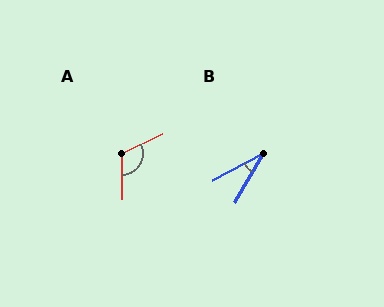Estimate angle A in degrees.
Approximately 115 degrees.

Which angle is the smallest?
B, at approximately 32 degrees.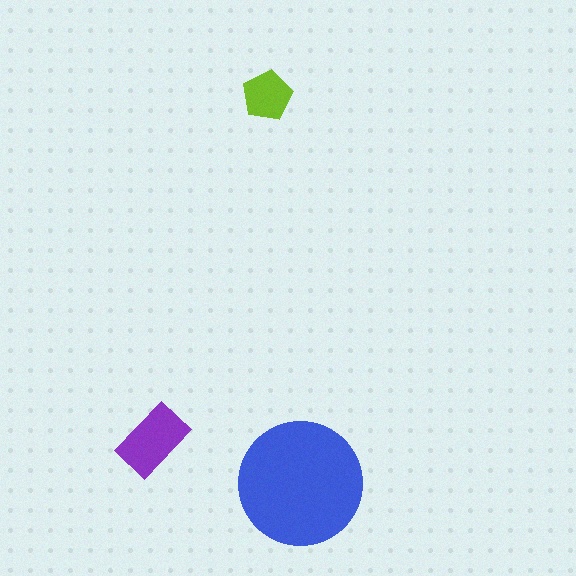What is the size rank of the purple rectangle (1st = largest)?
2nd.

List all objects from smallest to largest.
The lime pentagon, the purple rectangle, the blue circle.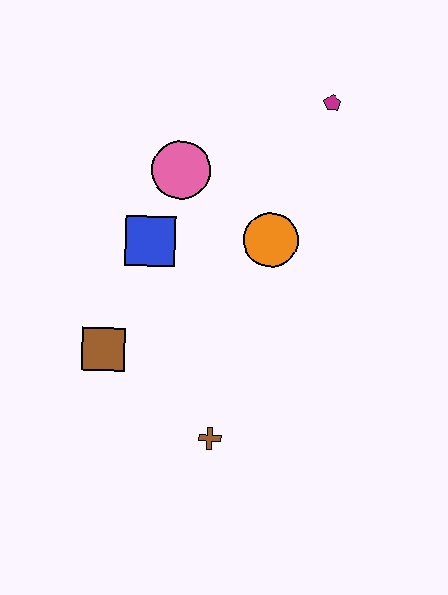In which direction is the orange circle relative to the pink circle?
The orange circle is to the right of the pink circle.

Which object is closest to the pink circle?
The blue square is closest to the pink circle.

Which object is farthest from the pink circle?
The brown cross is farthest from the pink circle.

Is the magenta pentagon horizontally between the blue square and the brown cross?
No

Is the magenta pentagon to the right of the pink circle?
Yes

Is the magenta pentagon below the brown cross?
No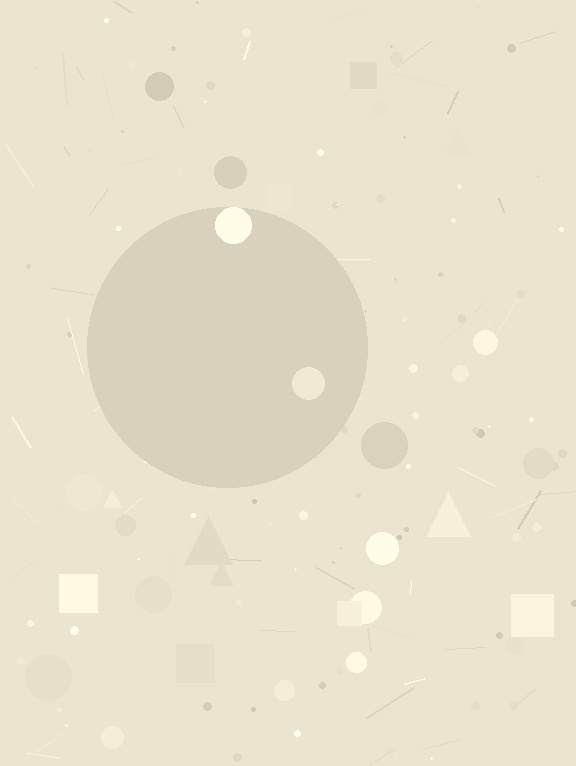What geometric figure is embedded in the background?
A circle is embedded in the background.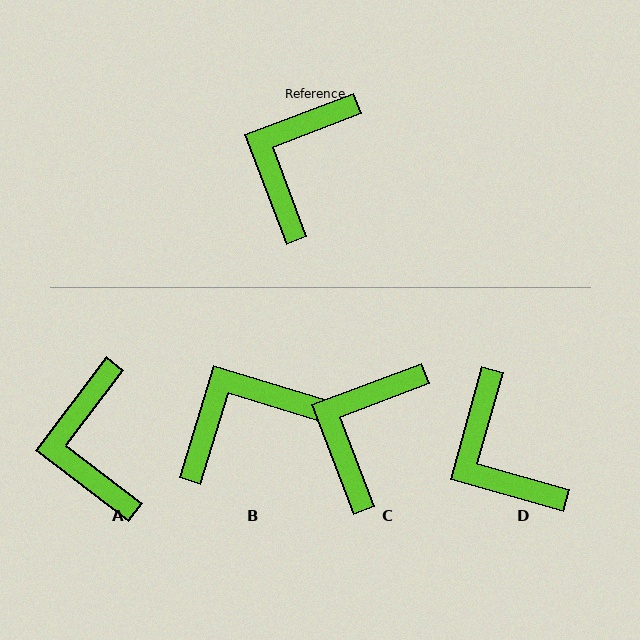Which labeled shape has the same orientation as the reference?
C.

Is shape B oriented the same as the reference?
No, it is off by about 38 degrees.